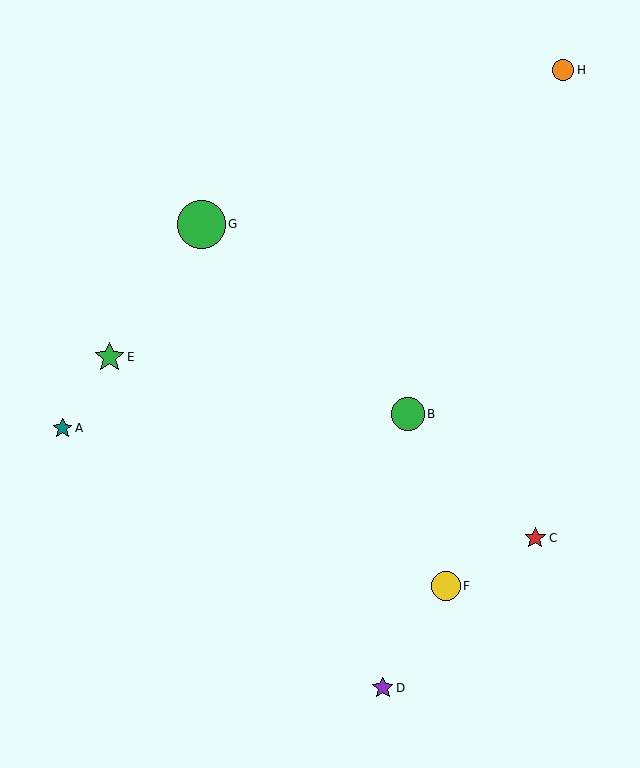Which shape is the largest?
The green circle (labeled G) is the largest.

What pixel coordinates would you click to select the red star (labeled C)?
Click at (535, 538) to select the red star C.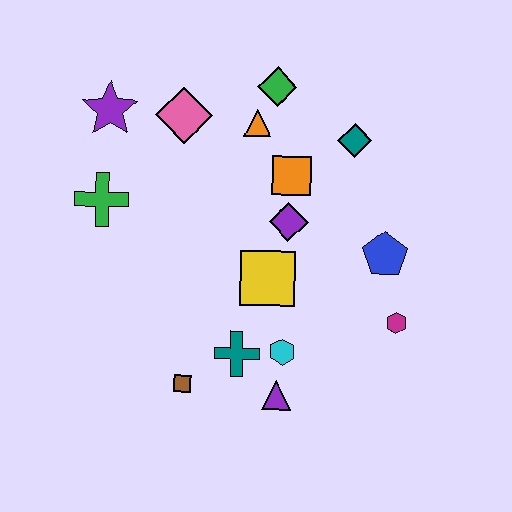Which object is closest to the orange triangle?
The green diamond is closest to the orange triangle.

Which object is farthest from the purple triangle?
The purple star is farthest from the purple triangle.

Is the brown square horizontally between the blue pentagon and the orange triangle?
No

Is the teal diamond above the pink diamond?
No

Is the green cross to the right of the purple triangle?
No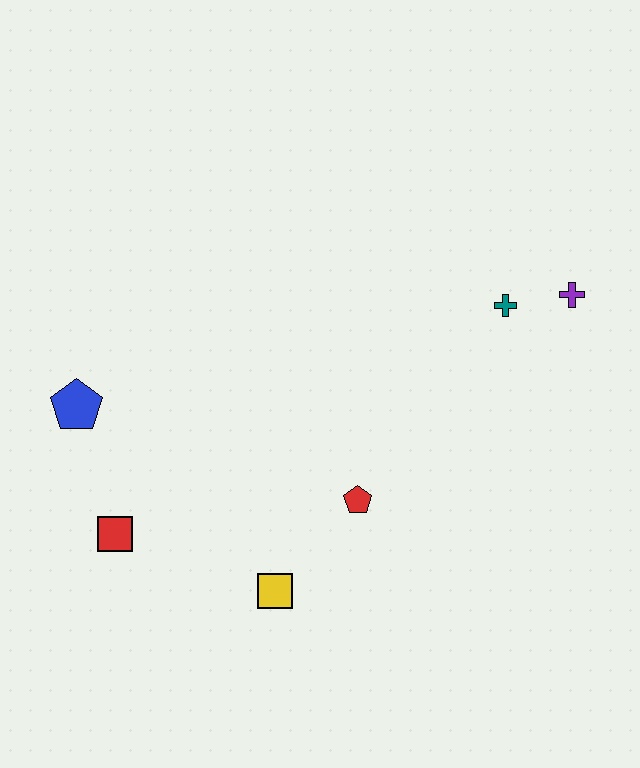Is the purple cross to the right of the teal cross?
Yes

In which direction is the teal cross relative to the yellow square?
The teal cross is above the yellow square.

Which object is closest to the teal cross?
The purple cross is closest to the teal cross.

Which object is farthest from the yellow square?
The purple cross is farthest from the yellow square.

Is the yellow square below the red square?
Yes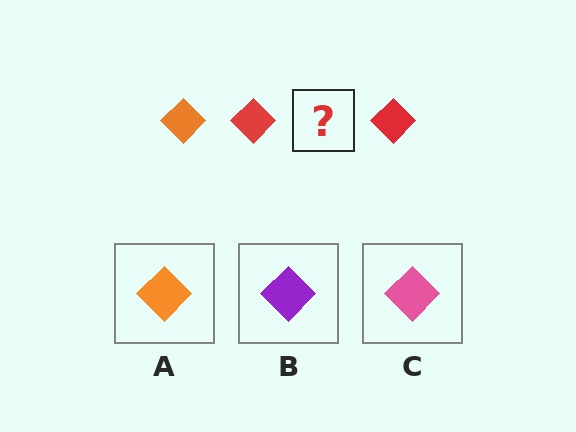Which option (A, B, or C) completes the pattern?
A.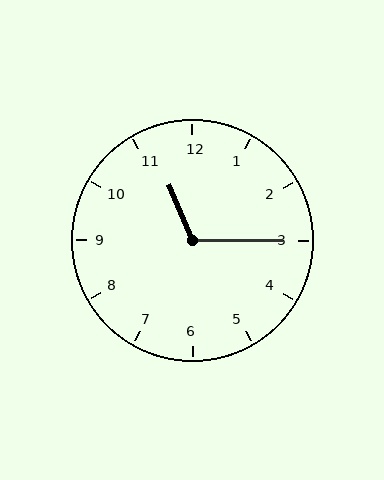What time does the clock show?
11:15.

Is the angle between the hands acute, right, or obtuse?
It is obtuse.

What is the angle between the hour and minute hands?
Approximately 112 degrees.